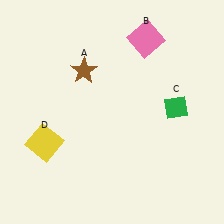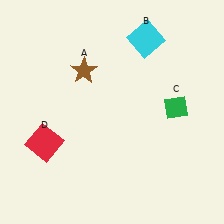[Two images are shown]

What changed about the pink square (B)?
In Image 1, B is pink. In Image 2, it changed to cyan.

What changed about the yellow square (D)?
In Image 1, D is yellow. In Image 2, it changed to red.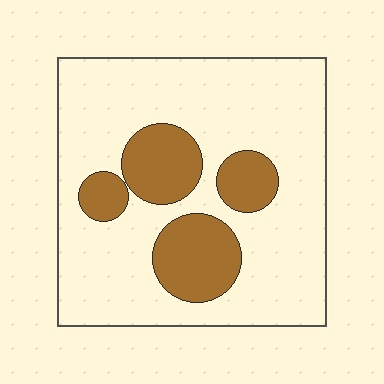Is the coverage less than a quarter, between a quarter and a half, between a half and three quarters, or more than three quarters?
Less than a quarter.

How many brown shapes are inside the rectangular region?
4.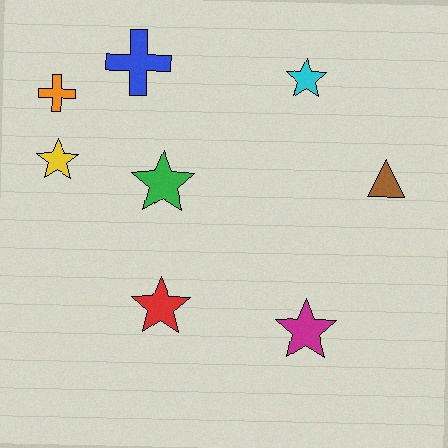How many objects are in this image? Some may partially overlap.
There are 8 objects.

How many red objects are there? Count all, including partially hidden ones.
There is 1 red object.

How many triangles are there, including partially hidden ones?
There is 1 triangle.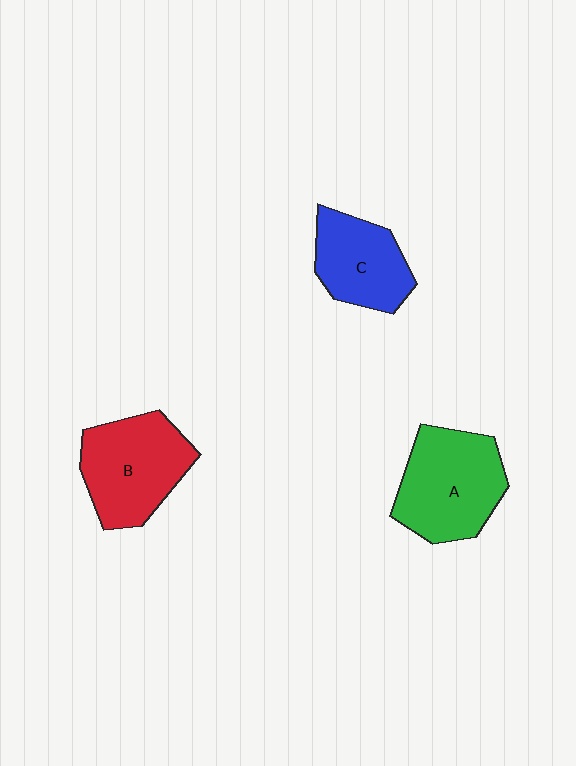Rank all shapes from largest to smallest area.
From largest to smallest: A (green), B (red), C (blue).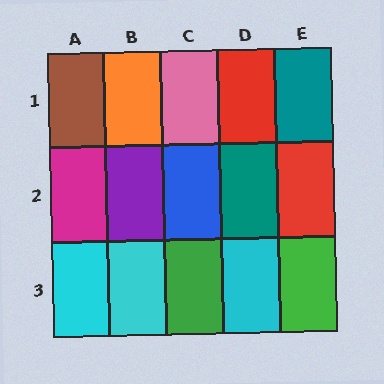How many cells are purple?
1 cell is purple.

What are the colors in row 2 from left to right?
Magenta, purple, blue, teal, red.